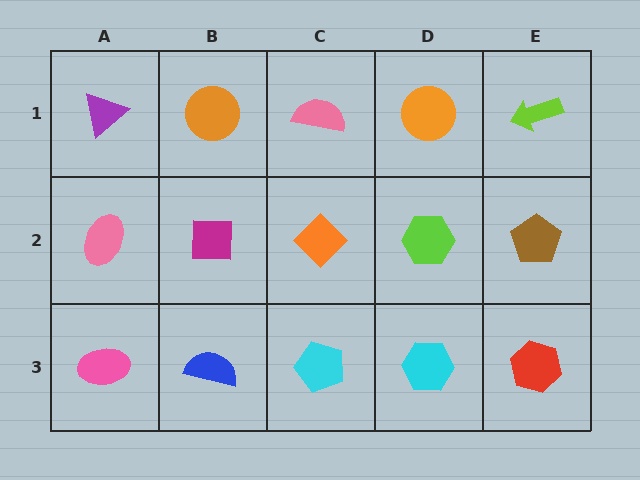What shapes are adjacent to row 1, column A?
A pink ellipse (row 2, column A), an orange circle (row 1, column B).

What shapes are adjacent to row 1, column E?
A brown pentagon (row 2, column E), an orange circle (row 1, column D).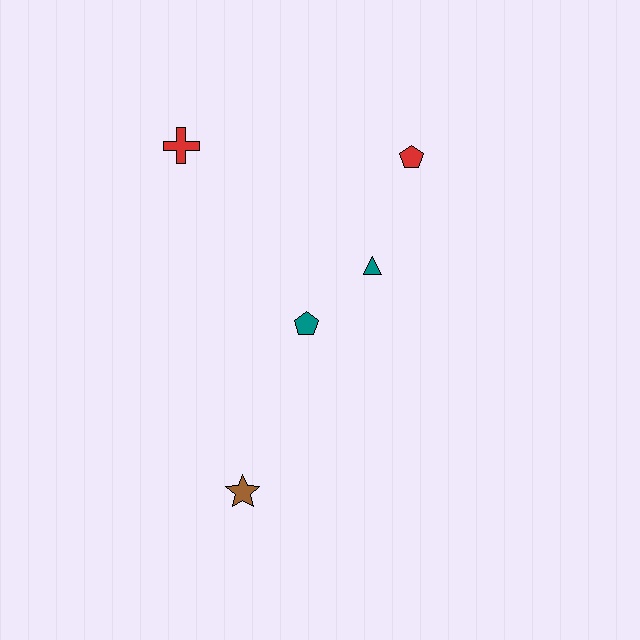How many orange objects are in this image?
There are no orange objects.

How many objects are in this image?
There are 5 objects.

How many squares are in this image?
There are no squares.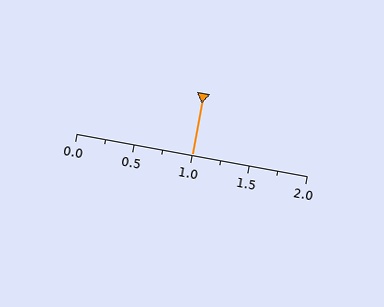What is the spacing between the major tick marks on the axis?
The major ticks are spaced 0.5 apart.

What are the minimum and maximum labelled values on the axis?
The axis runs from 0.0 to 2.0.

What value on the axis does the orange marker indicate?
The marker indicates approximately 1.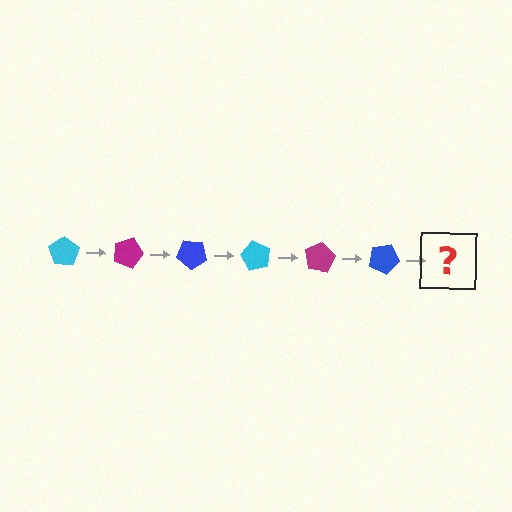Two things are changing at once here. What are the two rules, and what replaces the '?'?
The two rules are that it rotates 20 degrees each step and the color cycles through cyan, magenta, and blue. The '?' should be a cyan pentagon, rotated 120 degrees from the start.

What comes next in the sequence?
The next element should be a cyan pentagon, rotated 120 degrees from the start.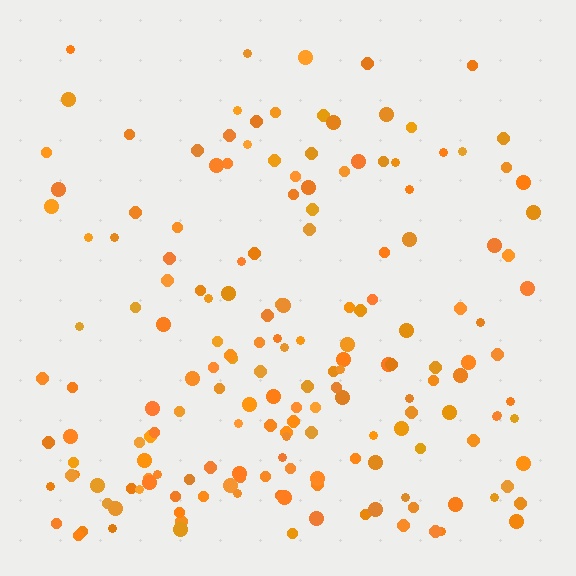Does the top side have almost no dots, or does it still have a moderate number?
Still a moderate number, just noticeably fewer than the bottom.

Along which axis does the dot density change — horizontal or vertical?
Vertical.